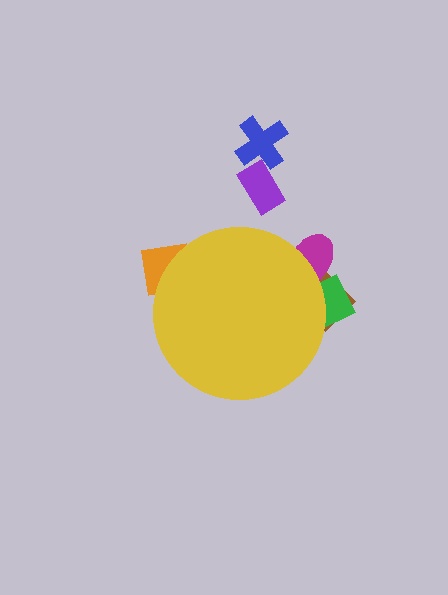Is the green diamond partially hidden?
Yes, the green diamond is partially hidden behind the yellow circle.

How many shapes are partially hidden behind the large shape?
4 shapes are partially hidden.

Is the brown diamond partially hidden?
Yes, the brown diamond is partially hidden behind the yellow circle.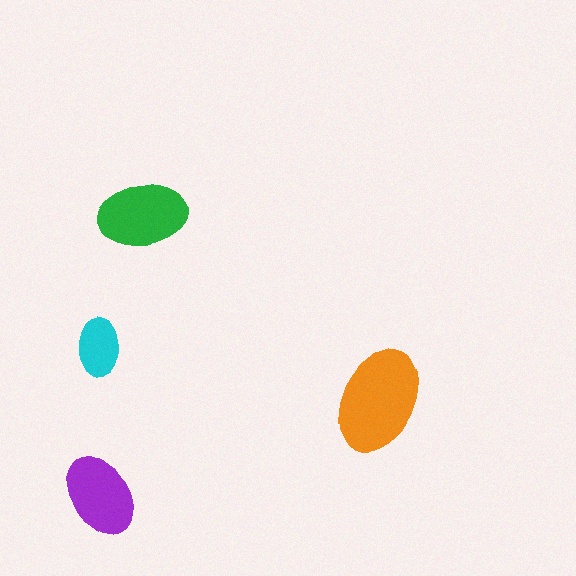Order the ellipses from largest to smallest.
the orange one, the green one, the purple one, the cyan one.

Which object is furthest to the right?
The orange ellipse is rightmost.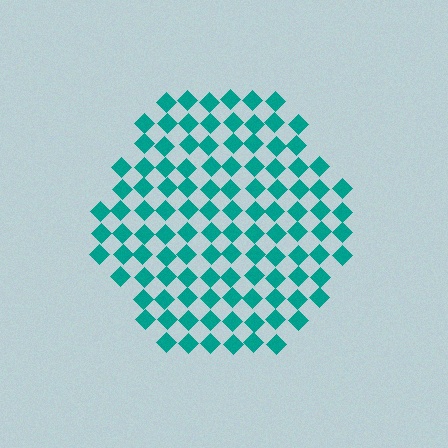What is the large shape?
The large shape is a hexagon.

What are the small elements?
The small elements are diamonds.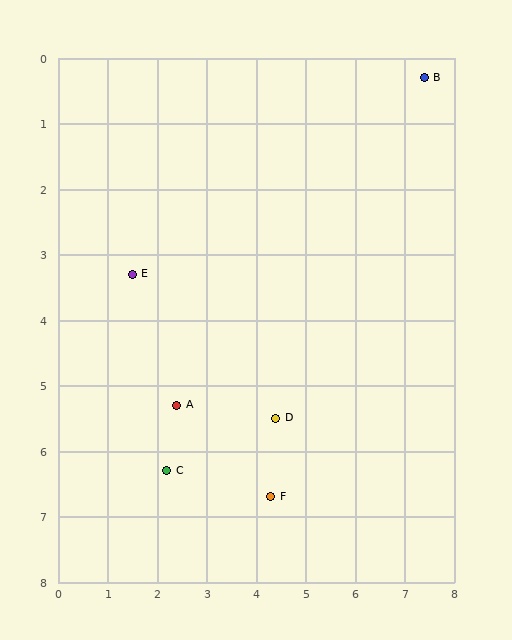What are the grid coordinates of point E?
Point E is at approximately (1.5, 3.3).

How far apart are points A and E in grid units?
Points A and E are about 2.2 grid units apart.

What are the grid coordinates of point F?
Point F is at approximately (4.3, 6.7).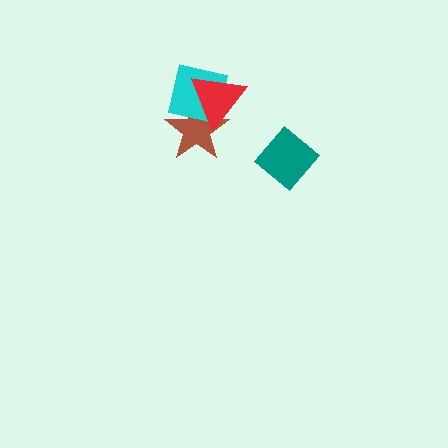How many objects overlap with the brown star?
2 objects overlap with the brown star.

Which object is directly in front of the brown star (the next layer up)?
The cyan square is directly in front of the brown star.